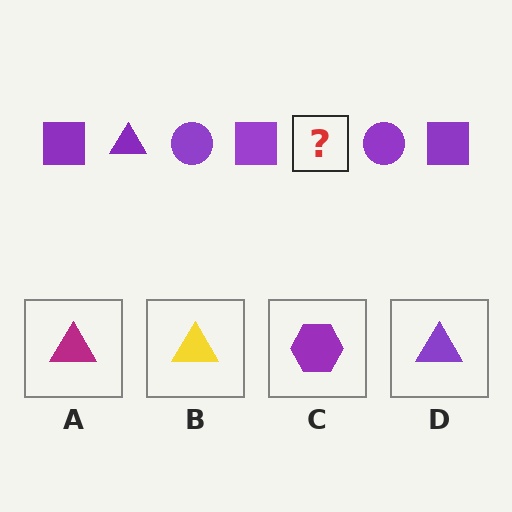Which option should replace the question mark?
Option D.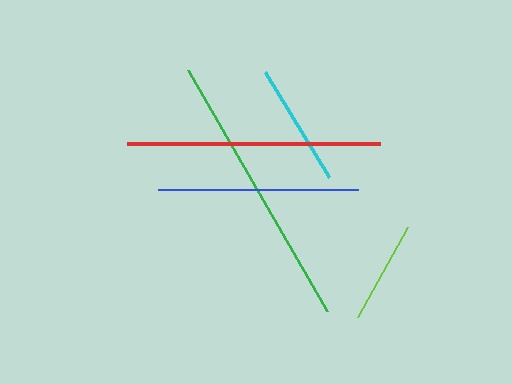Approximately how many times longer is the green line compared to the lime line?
The green line is approximately 2.7 times the length of the lime line.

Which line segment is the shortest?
The lime line is the shortest at approximately 103 pixels.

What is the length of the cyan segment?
The cyan segment is approximately 123 pixels long.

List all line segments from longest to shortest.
From longest to shortest: green, red, blue, cyan, lime.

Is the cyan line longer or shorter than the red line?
The red line is longer than the cyan line.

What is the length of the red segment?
The red segment is approximately 254 pixels long.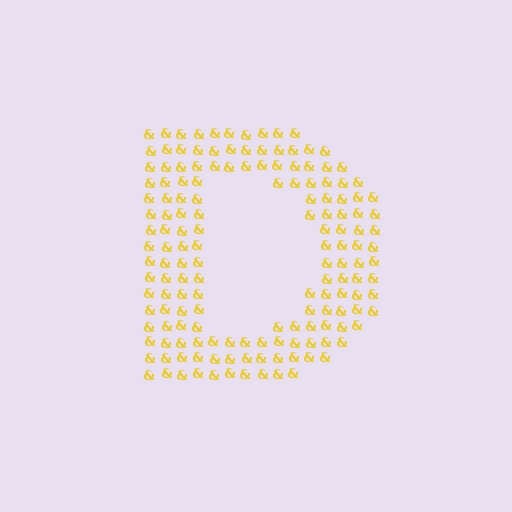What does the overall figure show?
The overall figure shows the letter D.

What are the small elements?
The small elements are ampersands.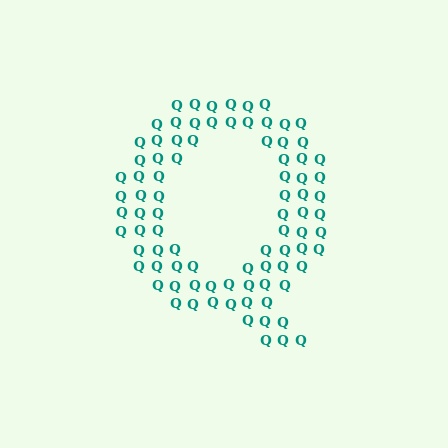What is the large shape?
The large shape is the letter Q.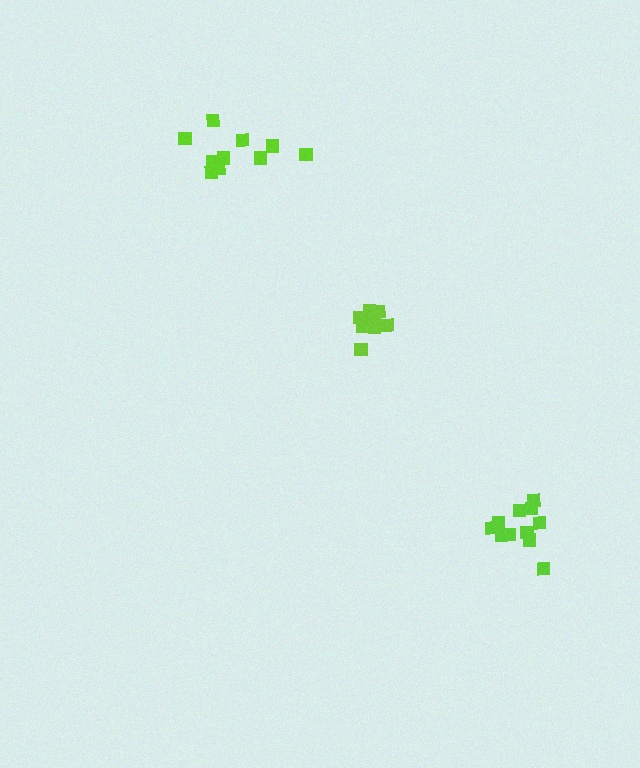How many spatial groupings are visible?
There are 3 spatial groupings.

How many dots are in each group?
Group 1: 11 dots, Group 2: 10 dots, Group 3: 8 dots (29 total).